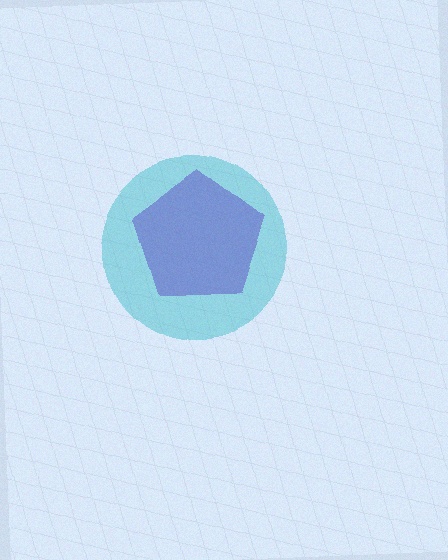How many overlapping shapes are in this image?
There are 2 overlapping shapes in the image.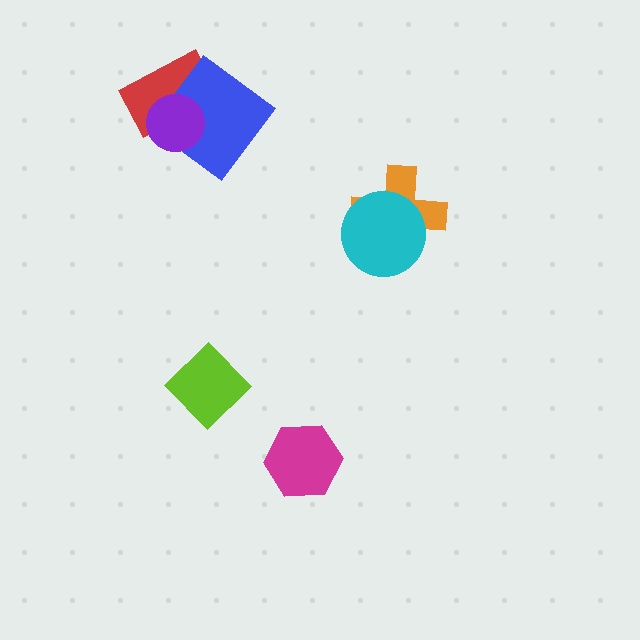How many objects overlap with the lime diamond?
0 objects overlap with the lime diamond.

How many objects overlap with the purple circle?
2 objects overlap with the purple circle.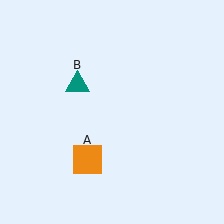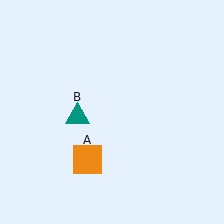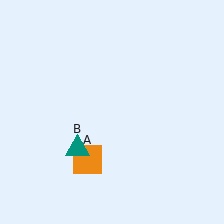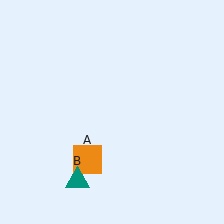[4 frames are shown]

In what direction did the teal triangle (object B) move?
The teal triangle (object B) moved down.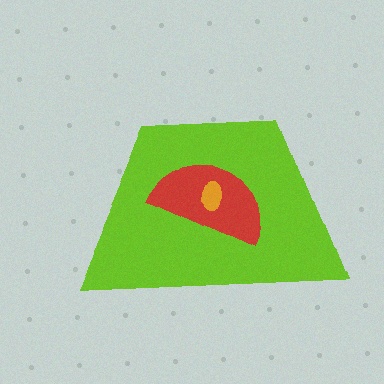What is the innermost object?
The orange ellipse.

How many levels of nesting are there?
3.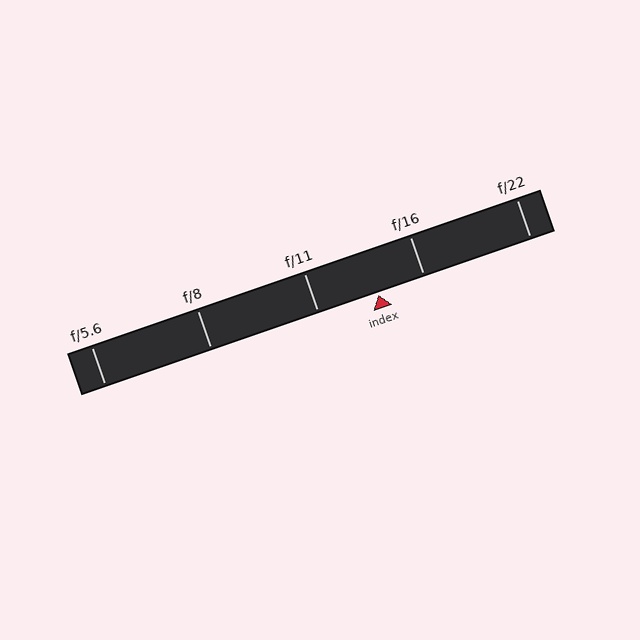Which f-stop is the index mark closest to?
The index mark is closest to f/16.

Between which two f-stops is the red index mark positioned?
The index mark is between f/11 and f/16.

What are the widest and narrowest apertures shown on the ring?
The widest aperture shown is f/5.6 and the narrowest is f/22.